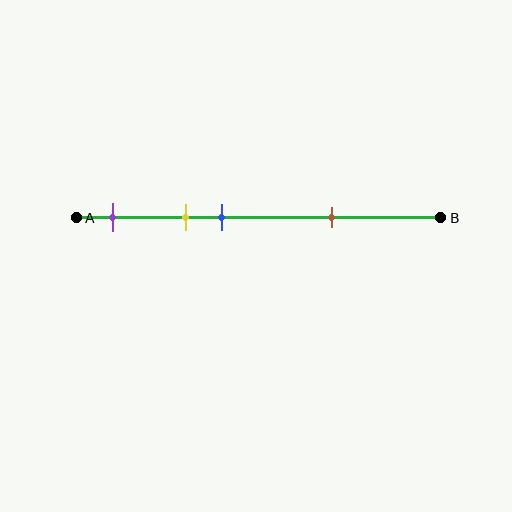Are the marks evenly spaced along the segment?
No, the marks are not evenly spaced.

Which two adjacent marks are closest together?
The yellow and blue marks are the closest adjacent pair.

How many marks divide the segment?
There are 4 marks dividing the segment.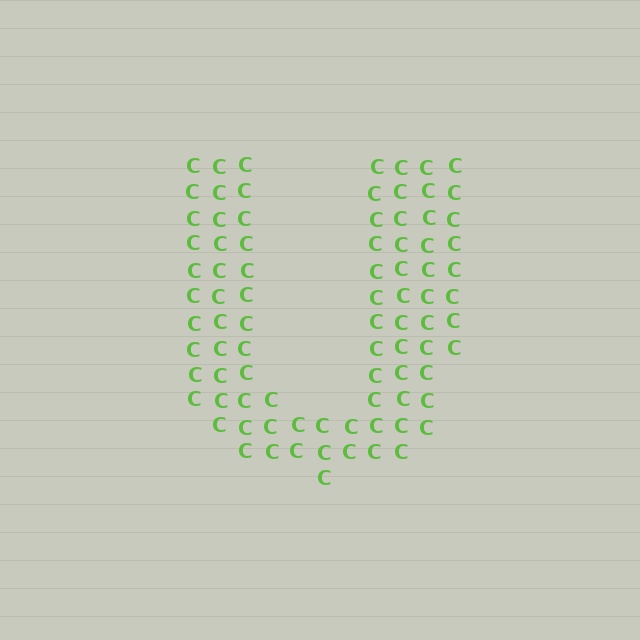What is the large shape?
The large shape is the letter U.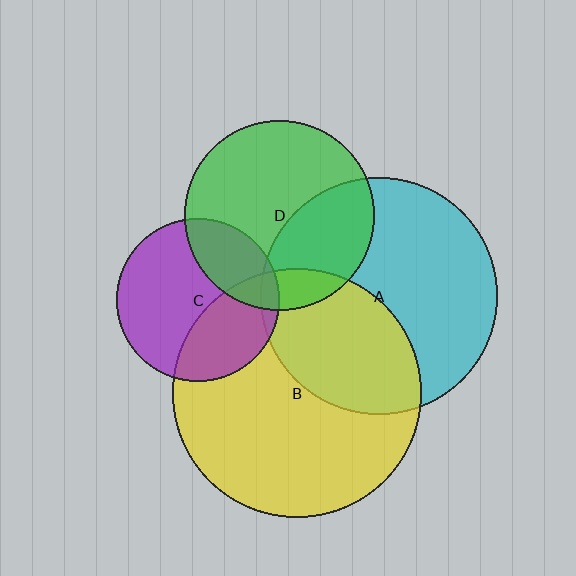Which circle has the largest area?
Circle B (yellow).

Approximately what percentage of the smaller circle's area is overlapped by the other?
Approximately 40%.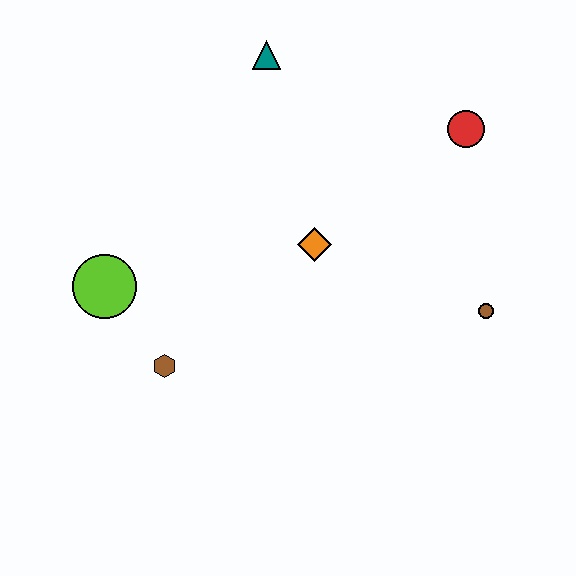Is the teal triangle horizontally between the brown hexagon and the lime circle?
No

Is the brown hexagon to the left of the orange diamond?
Yes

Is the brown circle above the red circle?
No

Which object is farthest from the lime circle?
The red circle is farthest from the lime circle.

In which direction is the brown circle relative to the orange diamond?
The brown circle is to the right of the orange diamond.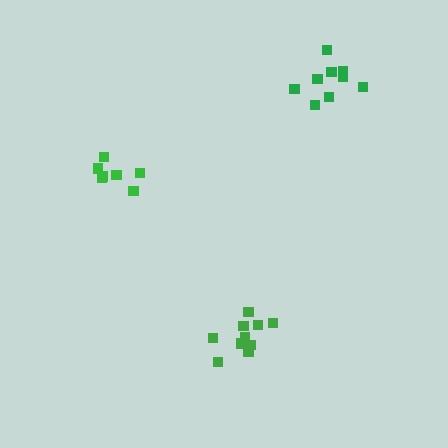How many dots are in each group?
Group 1: 10 dots, Group 2: 9 dots, Group 3: 7 dots (26 total).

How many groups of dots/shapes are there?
There are 3 groups.